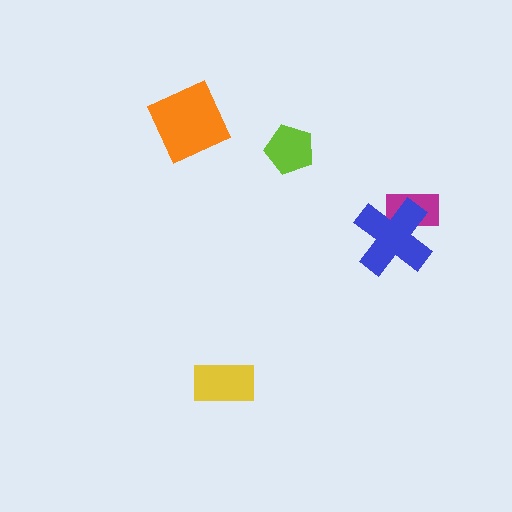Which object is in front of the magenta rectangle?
The blue cross is in front of the magenta rectangle.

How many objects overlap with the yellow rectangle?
0 objects overlap with the yellow rectangle.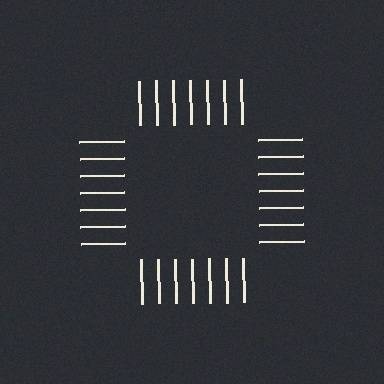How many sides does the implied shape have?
4 sides — the line-ends trace a square.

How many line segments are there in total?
28 — 7 along each of the 4 edges.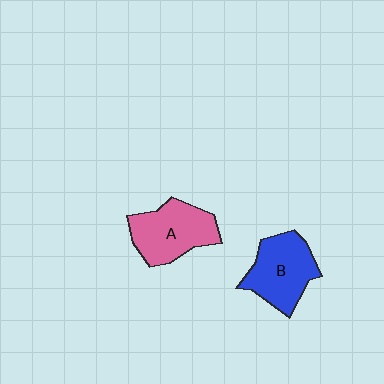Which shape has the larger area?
Shape A (pink).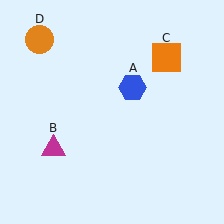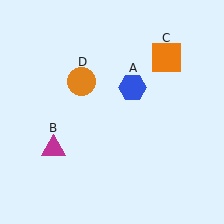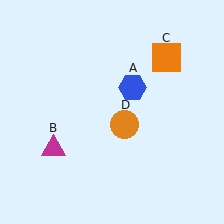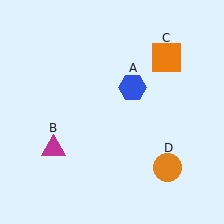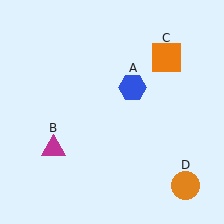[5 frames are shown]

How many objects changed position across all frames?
1 object changed position: orange circle (object D).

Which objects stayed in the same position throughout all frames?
Blue hexagon (object A) and magenta triangle (object B) and orange square (object C) remained stationary.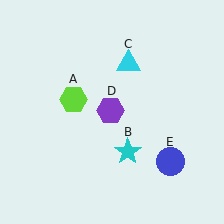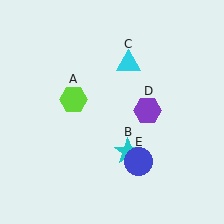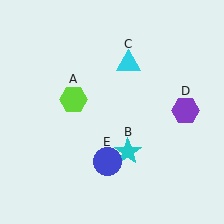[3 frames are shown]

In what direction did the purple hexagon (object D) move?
The purple hexagon (object D) moved right.